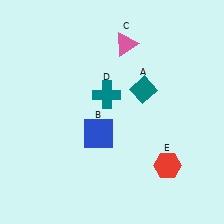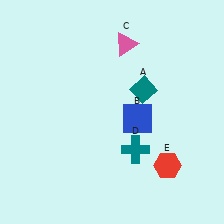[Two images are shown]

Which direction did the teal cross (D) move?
The teal cross (D) moved down.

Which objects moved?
The objects that moved are: the blue square (B), the teal cross (D).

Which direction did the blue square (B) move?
The blue square (B) moved right.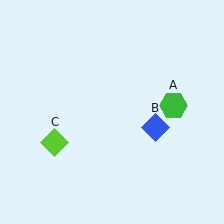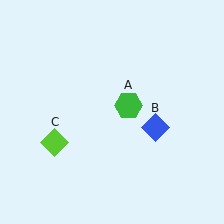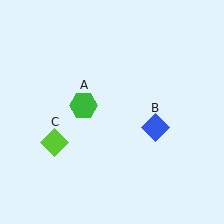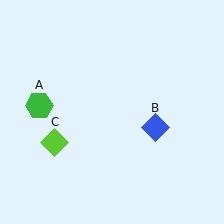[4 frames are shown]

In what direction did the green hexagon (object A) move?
The green hexagon (object A) moved left.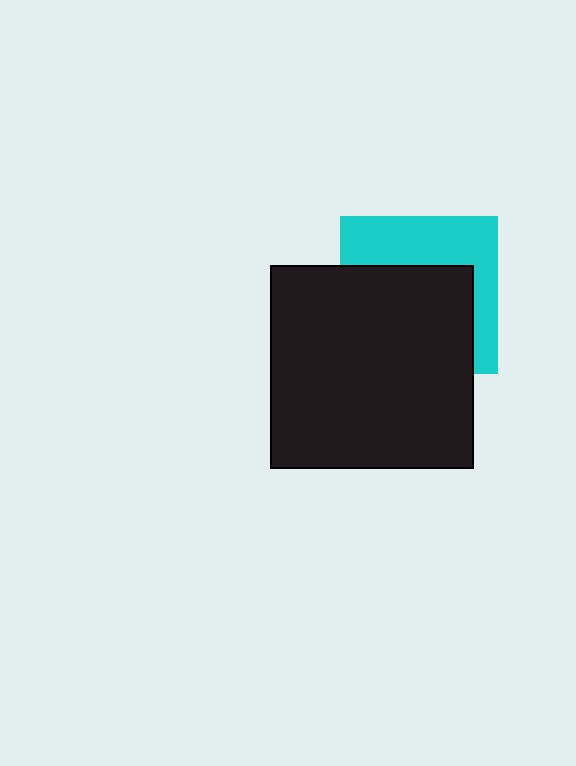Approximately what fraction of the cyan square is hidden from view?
Roughly 58% of the cyan square is hidden behind the black square.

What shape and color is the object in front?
The object in front is a black square.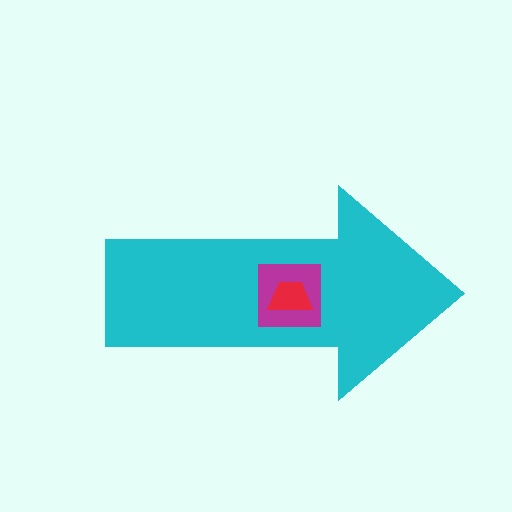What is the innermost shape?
The red trapezoid.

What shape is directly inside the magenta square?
The red trapezoid.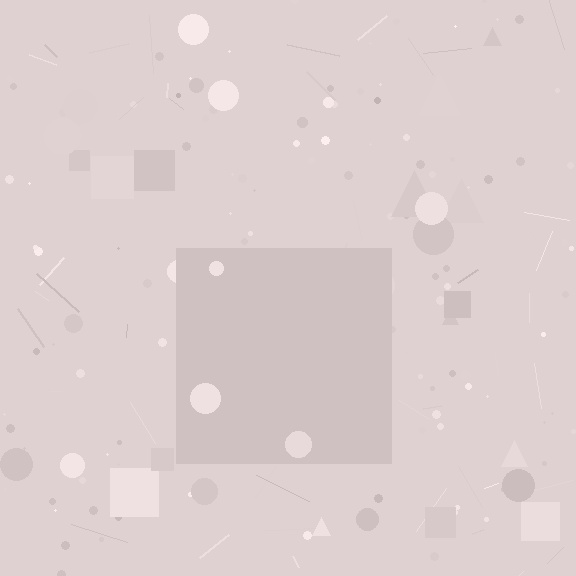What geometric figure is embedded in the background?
A square is embedded in the background.